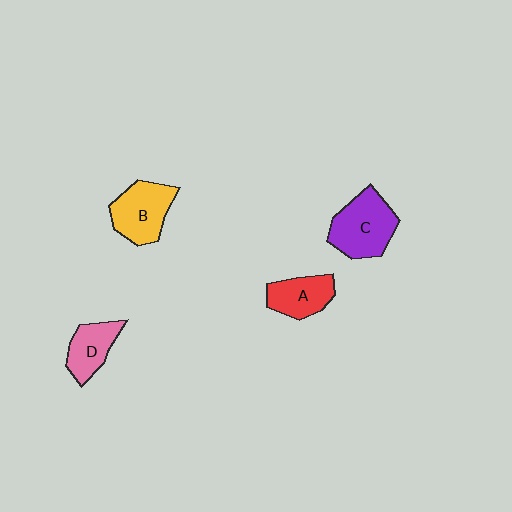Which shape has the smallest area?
Shape D (pink).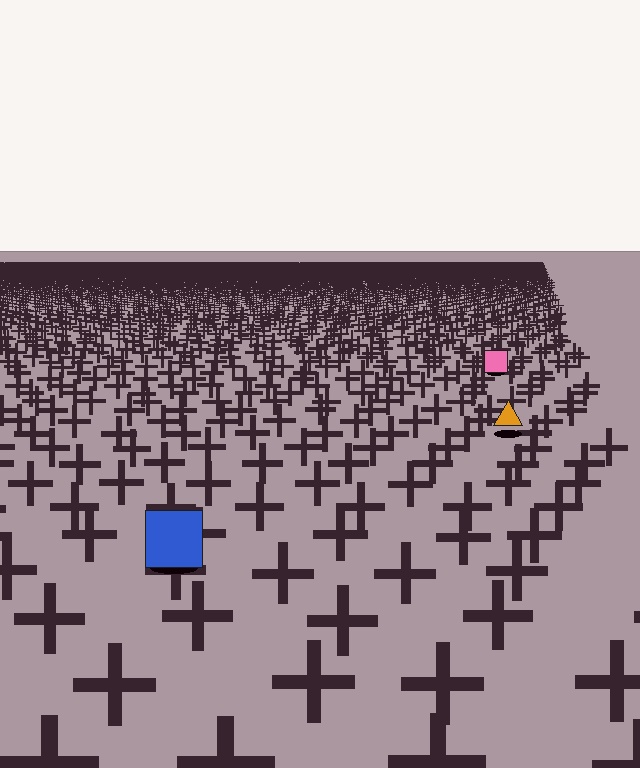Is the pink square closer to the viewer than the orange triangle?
No. The orange triangle is closer — you can tell from the texture gradient: the ground texture is coarser near it.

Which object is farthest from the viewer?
The pink square is farthest from the viewer. It appears smaller and the ground texture around it is denser.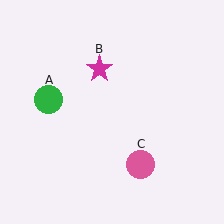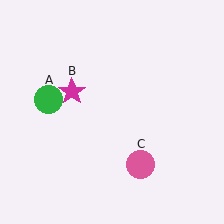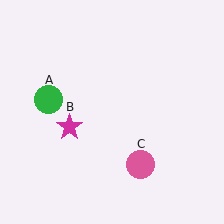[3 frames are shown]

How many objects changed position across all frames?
1 object changed position: magenta star (object B).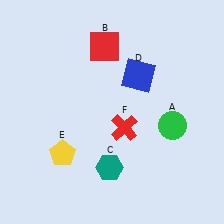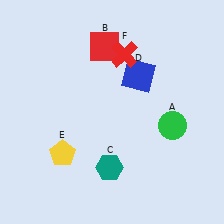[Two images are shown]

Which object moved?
The red cross (F) moved up.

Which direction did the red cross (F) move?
The red cross (F) moved up.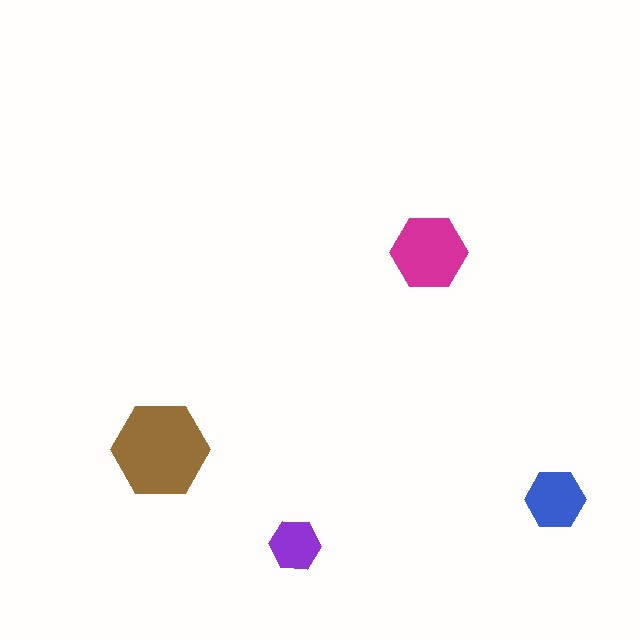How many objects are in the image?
There are 4 objects in the image.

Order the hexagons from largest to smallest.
the brown one, the magenta one, the blue one, the purple one.